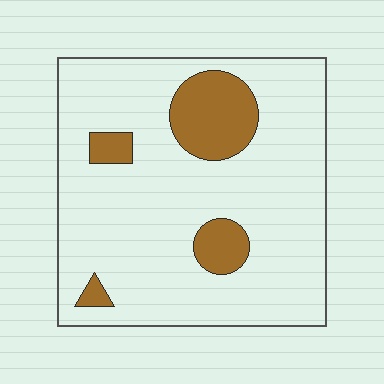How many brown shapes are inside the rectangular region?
4.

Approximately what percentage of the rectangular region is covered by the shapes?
Approximately 15%.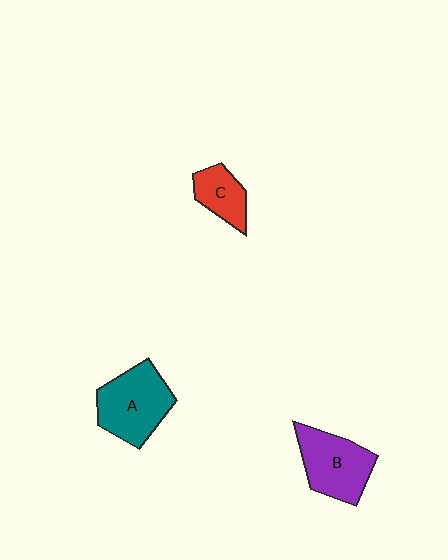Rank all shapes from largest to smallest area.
From largest to smallest: A (teal), B (purple), C (red).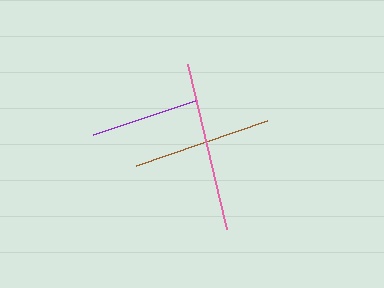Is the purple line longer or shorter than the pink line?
The pink line is longer than the purple line.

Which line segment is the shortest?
The purple line is the shortest at approximately 107 pixels.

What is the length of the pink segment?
The pink segment is approximately 170 pixels long.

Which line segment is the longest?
The pink line is the longest at approximately 170 pixels.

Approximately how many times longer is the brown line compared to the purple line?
The brown line is approximately 1.3 times the length of the purple line.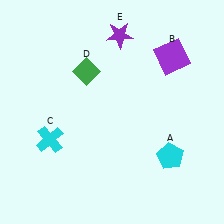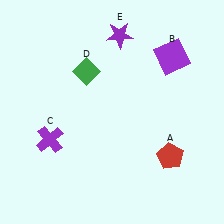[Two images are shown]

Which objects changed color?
A changed from cyan to red. C changed from cyan to purple.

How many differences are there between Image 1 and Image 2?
There are 2 differences between the two images.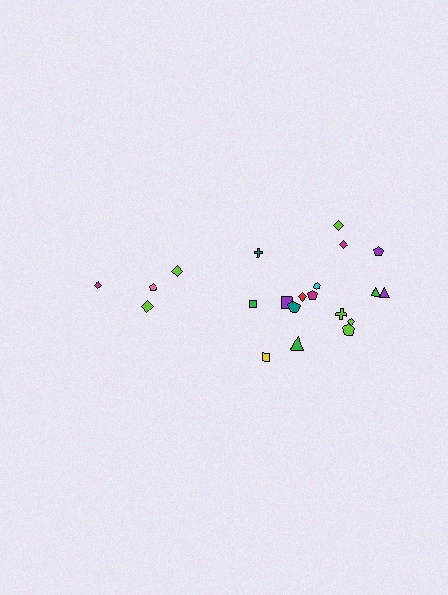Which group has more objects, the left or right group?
The right group.